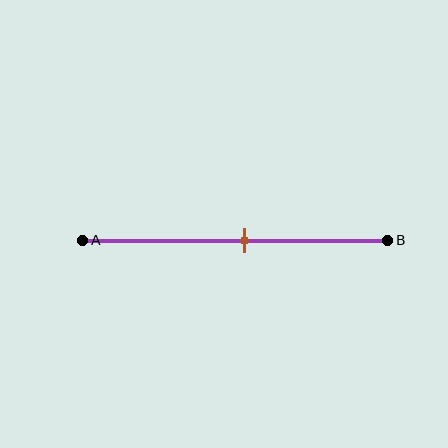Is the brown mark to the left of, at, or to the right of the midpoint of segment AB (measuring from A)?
The brown mark is to the right of the midpoint of segment AB.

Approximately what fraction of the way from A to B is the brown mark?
The brown mark is approximately 55% of the way from A to B.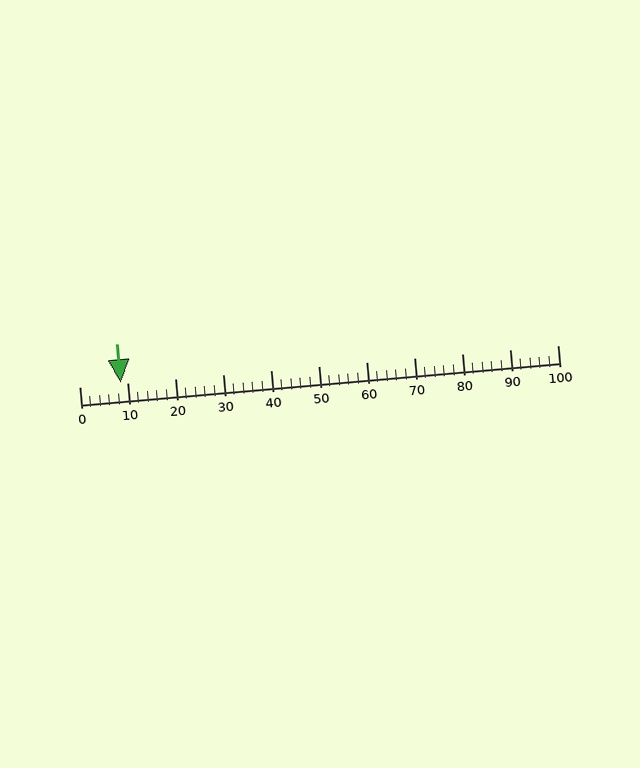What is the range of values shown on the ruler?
The ruler shows values from 0 to 100.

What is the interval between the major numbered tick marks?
The major tick marks are spaced 10 units apart.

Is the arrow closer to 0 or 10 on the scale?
The arrow is closer to 10.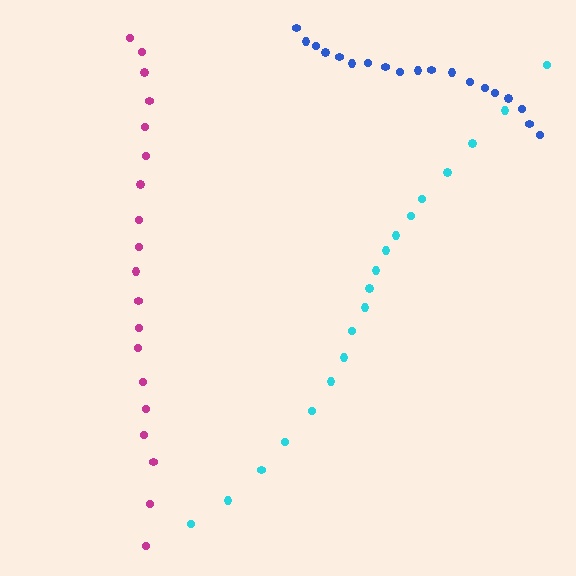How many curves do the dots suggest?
There are 3 distinct paths.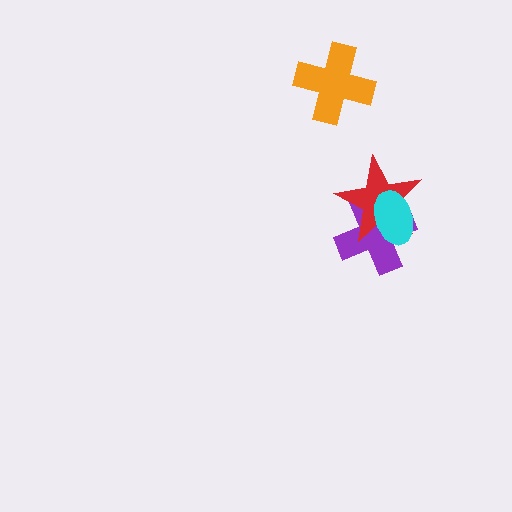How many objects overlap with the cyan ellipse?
2 objects overlap with the cyan ellipse.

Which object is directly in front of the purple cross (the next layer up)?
The red star is directly in front of the purple cross.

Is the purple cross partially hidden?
Yes, it is partially covered by another shape.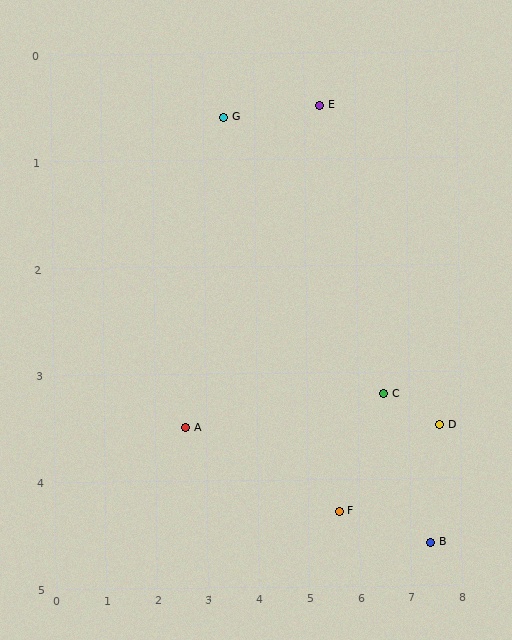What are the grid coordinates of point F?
Point F is at approximately (5.6, 4.3).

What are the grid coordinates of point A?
Point A is at approximately (2.6, 3.5).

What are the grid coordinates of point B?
Point B is at approximately (7.4, 4.6).